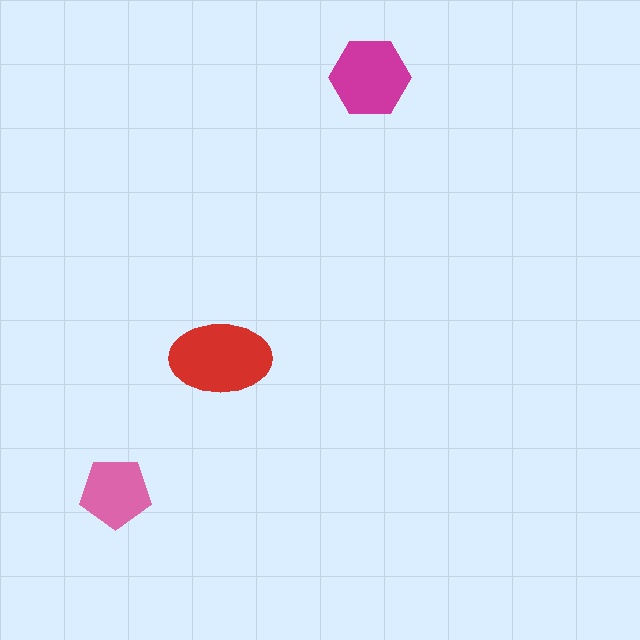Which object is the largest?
The red ellipse.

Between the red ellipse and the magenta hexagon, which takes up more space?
The red ellipse.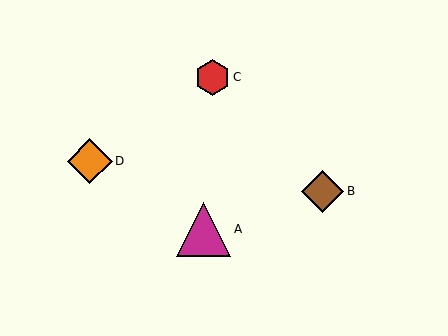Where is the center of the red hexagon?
The center of the red hexagon is at (212, 77).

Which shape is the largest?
The magenta triangle (labeled A) is the largest.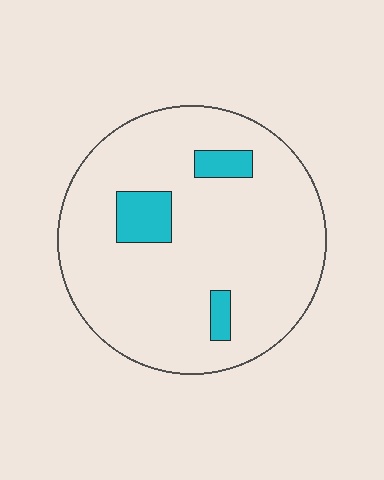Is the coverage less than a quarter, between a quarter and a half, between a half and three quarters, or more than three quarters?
Less than a quarter.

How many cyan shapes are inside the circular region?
3.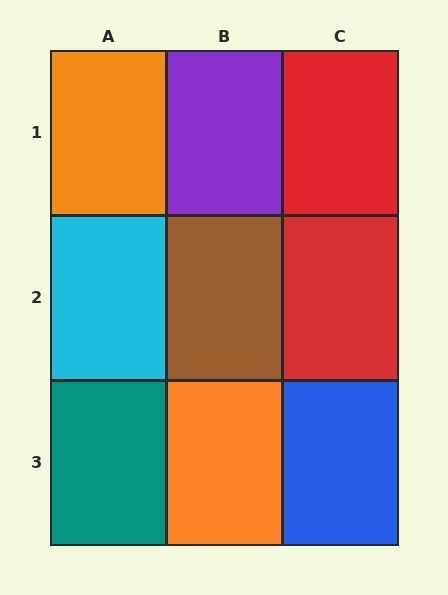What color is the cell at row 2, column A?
Cyan.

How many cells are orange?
2 cells are orange.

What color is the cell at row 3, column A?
Teal.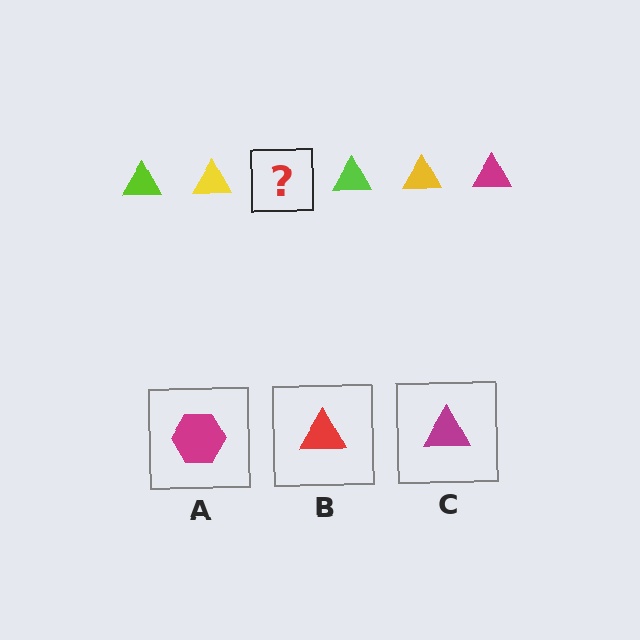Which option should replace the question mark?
Option C.